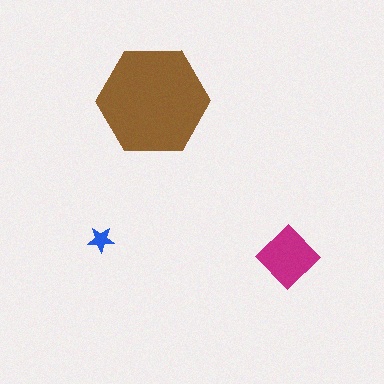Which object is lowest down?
The magenta diamond is bottommost.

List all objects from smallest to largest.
The blue star, the magenta diamond, the brown hexagon.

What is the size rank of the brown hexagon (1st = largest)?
1st.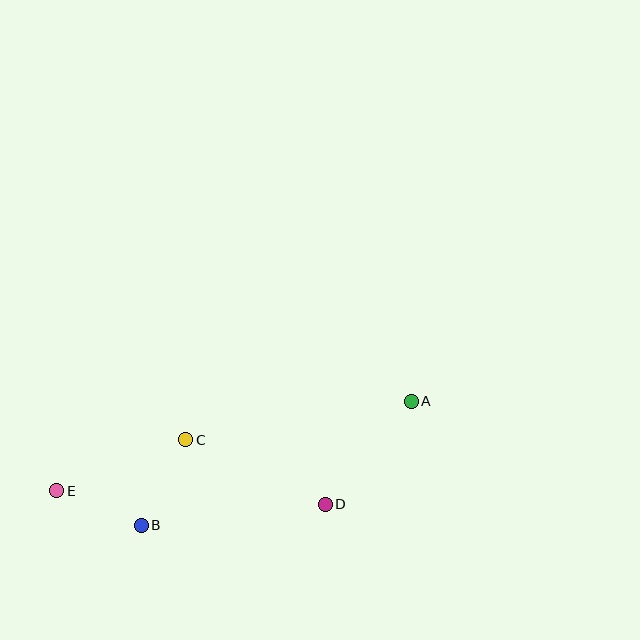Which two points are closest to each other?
Points B and E are closest to each other.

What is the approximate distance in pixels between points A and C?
The distance between A and C is approximately 229 pixels.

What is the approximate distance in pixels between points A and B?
The distance between A and B is approximately 297 pixels.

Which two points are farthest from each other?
Points A and E are farthest from each other.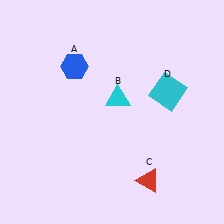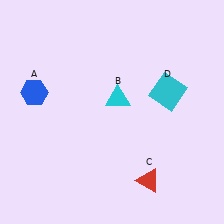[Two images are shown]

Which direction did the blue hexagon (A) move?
The blue hexagon (A) moved left.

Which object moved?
The blue hexagon (A) moved left.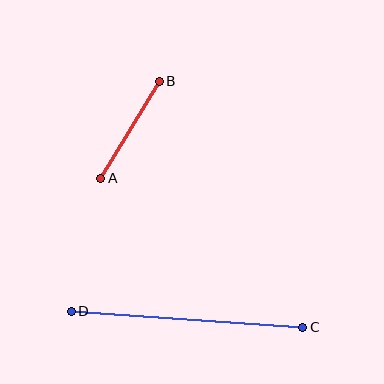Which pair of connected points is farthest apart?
Points C and D are farthest apart.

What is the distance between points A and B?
The distance is approximately 113 pixels.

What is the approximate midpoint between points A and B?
The midpoint is at approximately (130, 130) pixels.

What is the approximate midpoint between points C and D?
The midpoint is at approximately (187, 319) pixels.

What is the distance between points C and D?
The distance is approximately 232 pixels.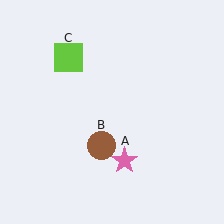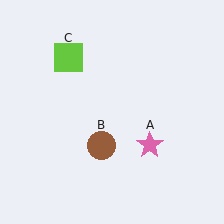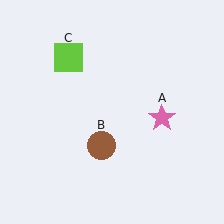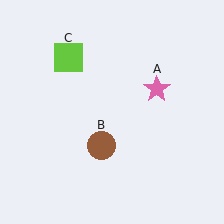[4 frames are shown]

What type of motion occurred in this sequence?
The pink star (object A) rotated counterclockwise around the center of the scene.